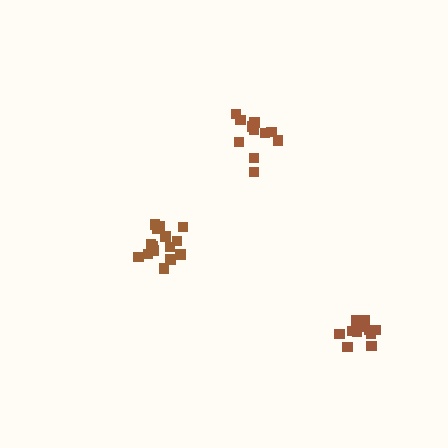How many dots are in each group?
Group 1: 15 dots, Group 2: 11 dots, Group 3: 12 dots (38 total).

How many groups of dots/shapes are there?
There are 3 groups.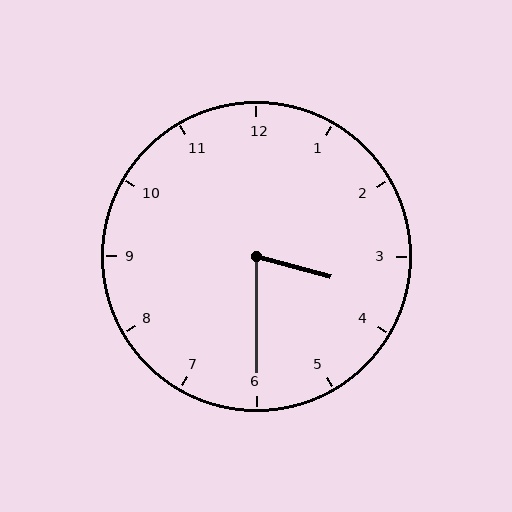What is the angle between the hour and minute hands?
Approximately 75 degrees.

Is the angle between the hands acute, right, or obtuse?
It is acute.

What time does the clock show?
3:30.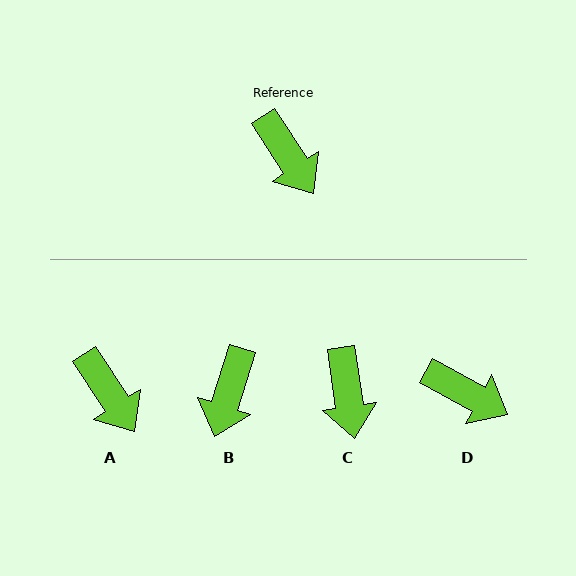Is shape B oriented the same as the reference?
No, it is off by about 50 degrees.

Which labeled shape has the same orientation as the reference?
A.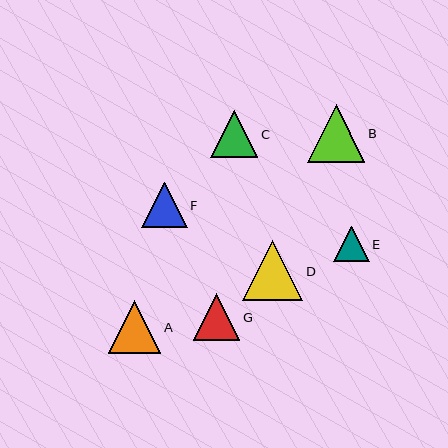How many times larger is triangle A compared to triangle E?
Triangle A is approximately 1.5 times the size of triangle E.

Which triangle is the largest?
Triangle D is the largest with a size of approximately 60 pixels.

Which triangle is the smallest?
Triangle E is the smallest with a size of approximately 35 pixels.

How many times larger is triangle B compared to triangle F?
Triangle B is approximately 1.3 times the size of triangle F.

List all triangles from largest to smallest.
From largest to smallest: D, B, A, C, G, F, E.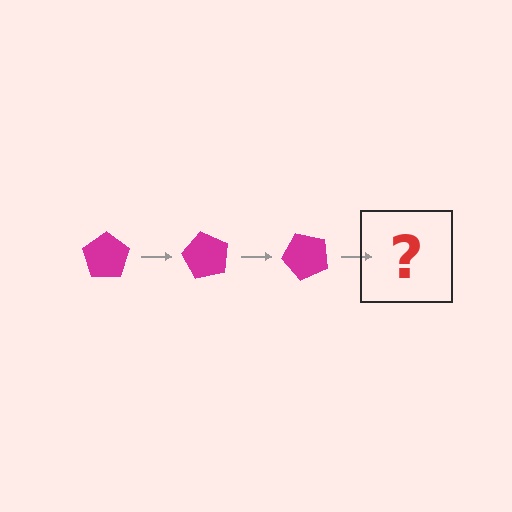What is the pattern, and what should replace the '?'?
The pattern is that the pentagon rotates 60 degrees each step. The '?' should be a magenta pentagon rotated 180 degrees.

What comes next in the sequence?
The next element should be a magenta pentagon rotated 180 degrees.